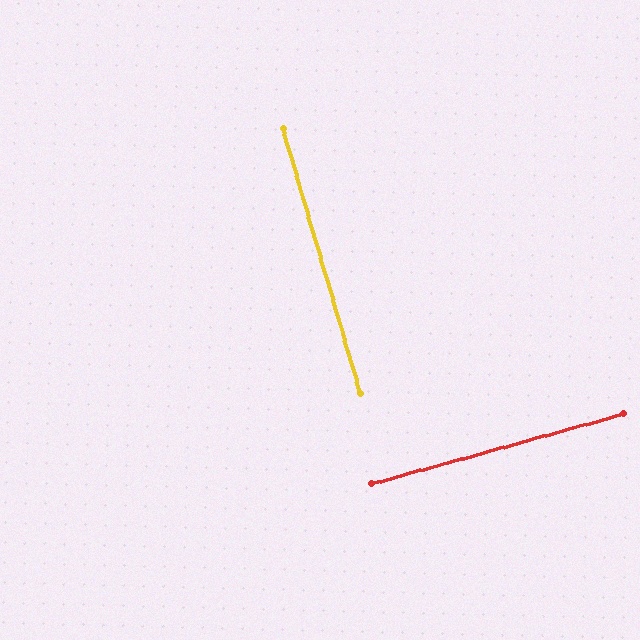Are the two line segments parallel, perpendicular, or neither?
Perpendicular — they meet at approximately 89°.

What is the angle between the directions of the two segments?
Approximately 89 degrees.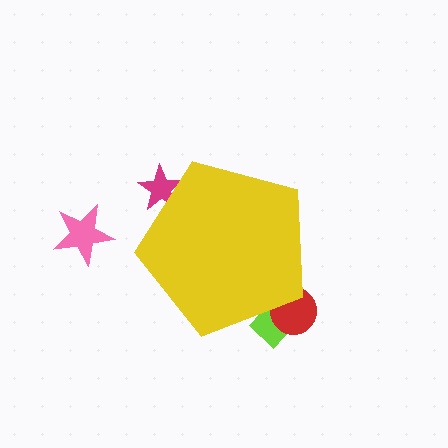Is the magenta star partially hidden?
Yes, the magenta star is partially hidden behind the yellow pentagon.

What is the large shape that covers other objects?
A yellow pentagon.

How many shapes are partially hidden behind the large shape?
3 shapes are partially hidden.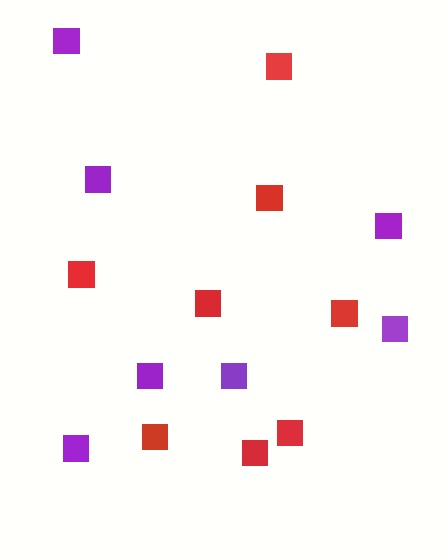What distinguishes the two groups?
There are 2 groups: one group of red squares (8) and one group of purple squares (7).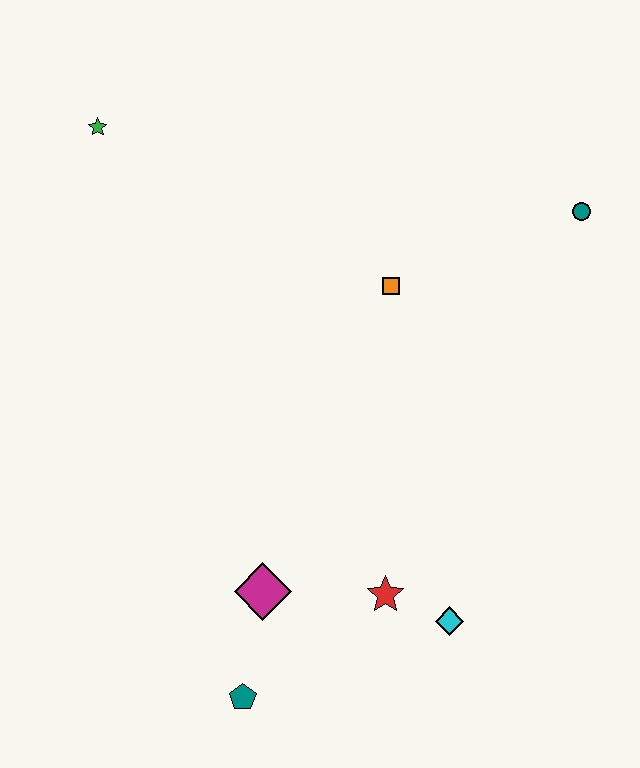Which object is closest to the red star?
The cyan diamond is closest to the red star.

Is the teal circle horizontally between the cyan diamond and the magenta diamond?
No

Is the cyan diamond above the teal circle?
No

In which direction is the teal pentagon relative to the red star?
The teal pentagon is to the left of the red star.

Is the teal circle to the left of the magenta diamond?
No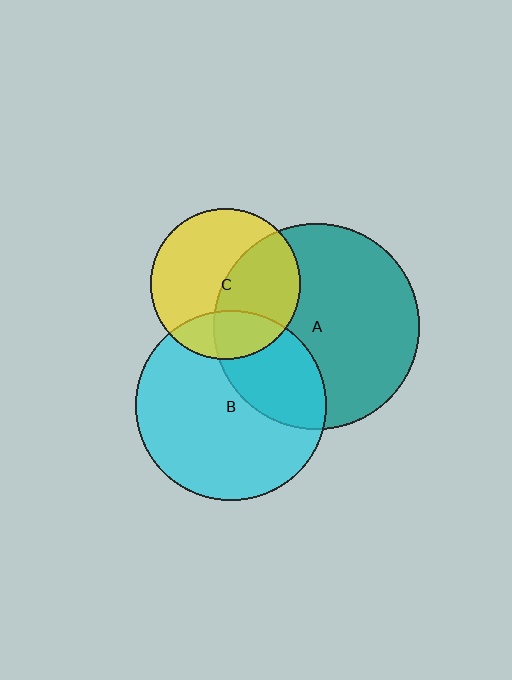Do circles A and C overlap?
Yes.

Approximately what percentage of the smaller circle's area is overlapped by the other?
Approximately 45%.